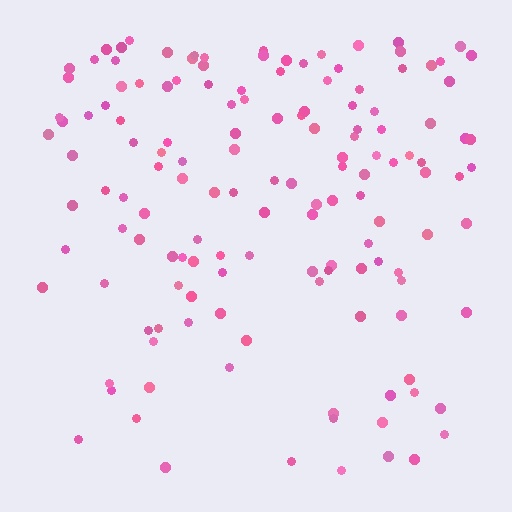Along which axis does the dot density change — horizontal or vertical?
Vertical.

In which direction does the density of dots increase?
From bottom to top, with the top side densest.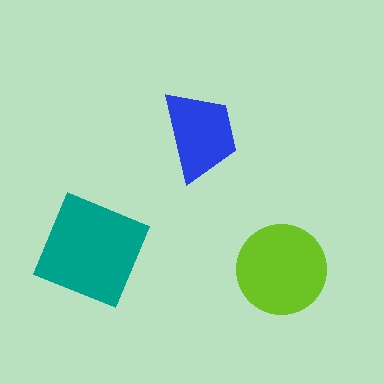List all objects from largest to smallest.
The teal diamond, the lime circle, the blue trapezoid.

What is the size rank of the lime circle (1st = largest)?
2nd.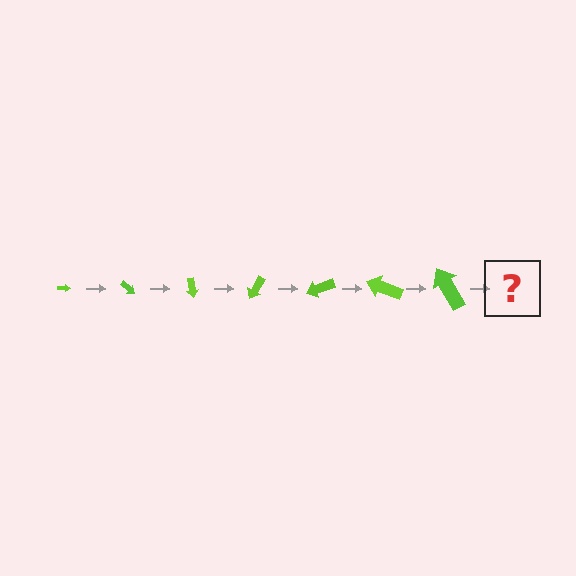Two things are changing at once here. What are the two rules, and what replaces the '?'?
The two rules are that the arrow grows larger each step and it rotates 40 degrees each step. The '?' should be an arrow, larger than the previous one and rotated 280 degrees from the start.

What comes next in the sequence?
The next element should be an arrow, larger than the previous one and rotated 280 degrees from the start.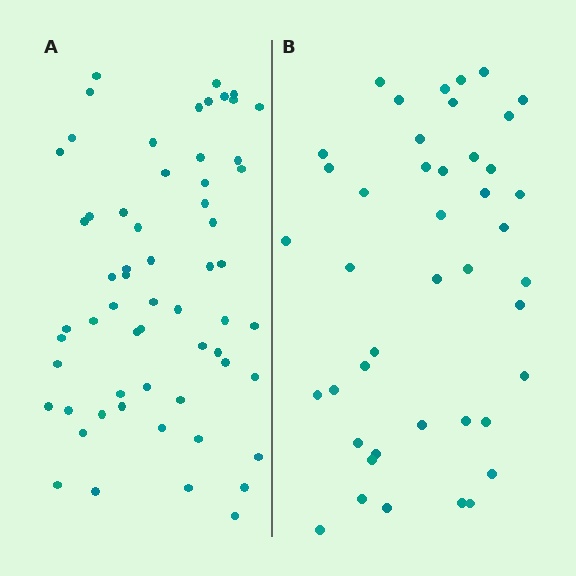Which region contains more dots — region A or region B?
Region A (the left region) has more dots.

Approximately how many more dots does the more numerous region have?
Region A has approximately 15 more dots than region B.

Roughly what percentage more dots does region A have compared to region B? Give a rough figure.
About 40% more.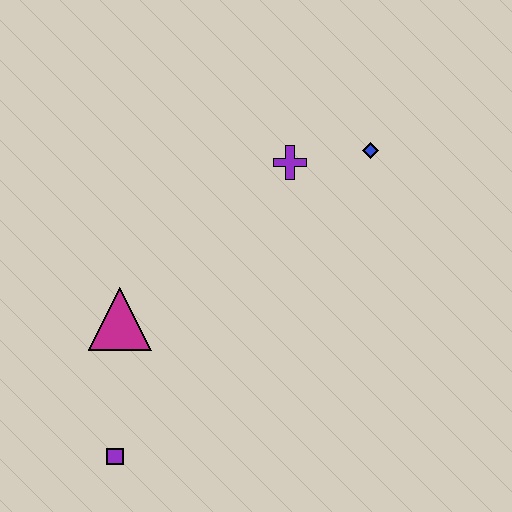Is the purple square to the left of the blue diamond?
Yes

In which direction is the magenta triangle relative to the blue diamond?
The magenta triangle is to the left of the blue diamond.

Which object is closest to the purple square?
The magenta triangle is closest to the purple square.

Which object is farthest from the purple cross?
The purple square is farthest from the purple cross.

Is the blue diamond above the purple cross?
Yes